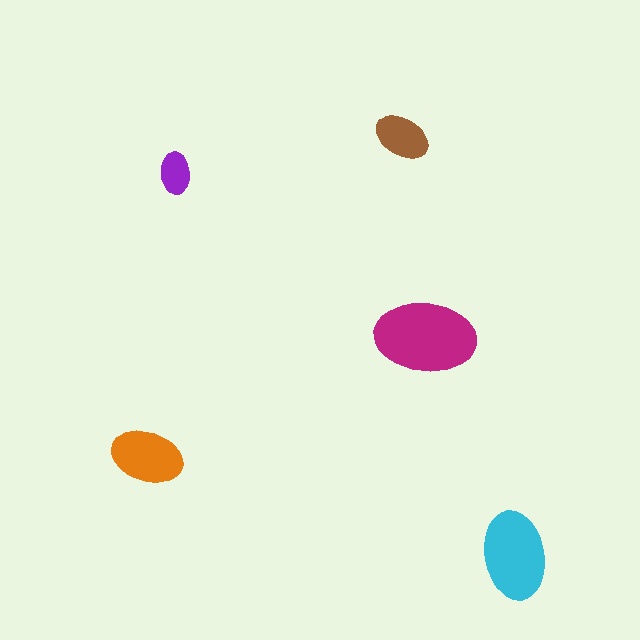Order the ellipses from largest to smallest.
the magenta one, the cyan one, the orange one, the brown one, the purple one.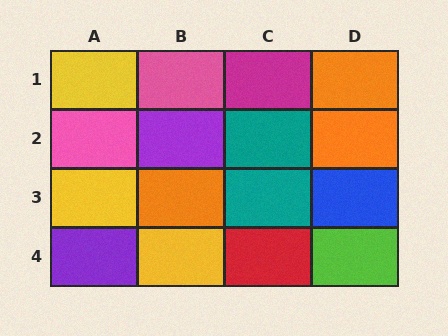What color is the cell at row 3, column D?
Blue.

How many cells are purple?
2 cells are purple.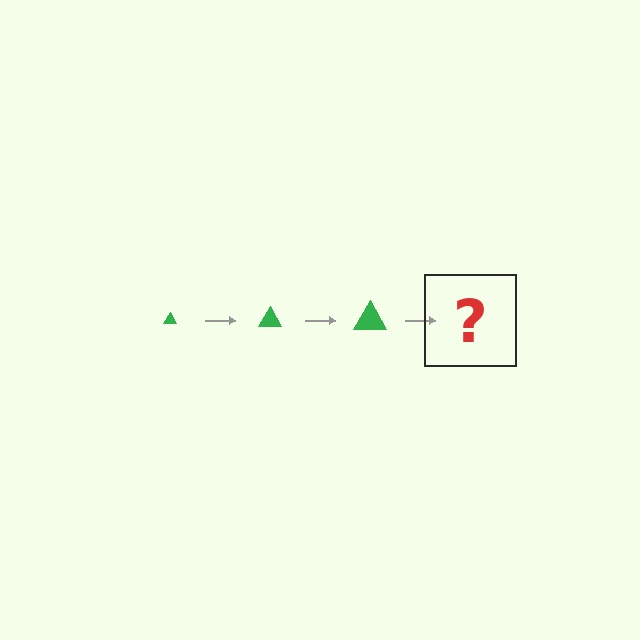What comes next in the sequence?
The next element should be a green triangle, larger than the previous one.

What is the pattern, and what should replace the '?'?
The pattern is that the triangle gets progressively larger each step. The '?' should be a green triangle, larger than the previous one.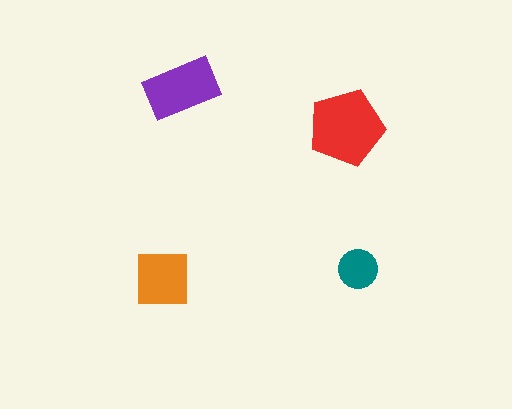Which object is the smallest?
The teal circle.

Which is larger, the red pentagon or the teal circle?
The red pentagon.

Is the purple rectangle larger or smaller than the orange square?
Larger.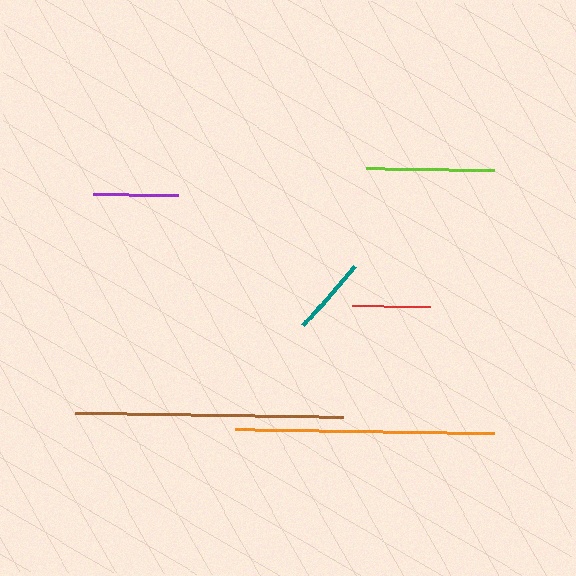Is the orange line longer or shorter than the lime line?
The orange line is longer than the lime line.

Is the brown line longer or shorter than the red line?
The brown line is longer than the red line.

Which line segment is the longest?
The brown line is the longest at approximately 268 pixels.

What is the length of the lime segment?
The lime segment is approximately 128 pixels long.